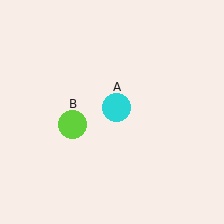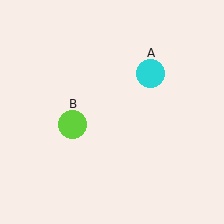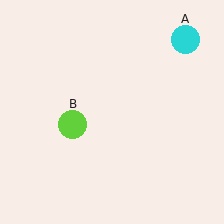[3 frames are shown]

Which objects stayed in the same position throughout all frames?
Lime circle (object B) remained stationary.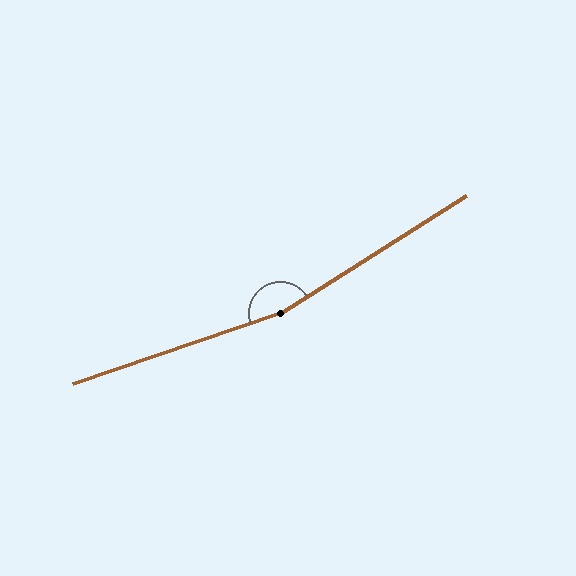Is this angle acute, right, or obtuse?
It is obtuse.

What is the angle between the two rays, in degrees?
Approximately 166 degrees.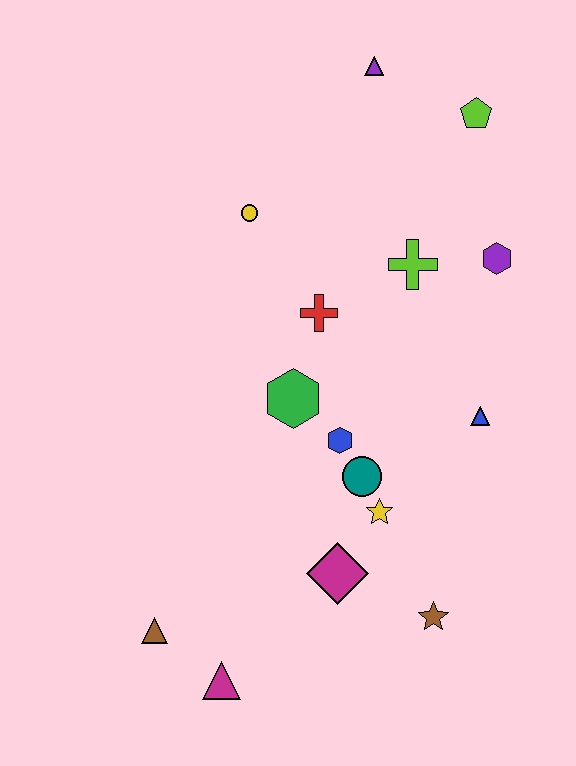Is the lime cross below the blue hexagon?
No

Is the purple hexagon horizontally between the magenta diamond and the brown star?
No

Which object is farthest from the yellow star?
The purple triangle is farthest from the yellow star.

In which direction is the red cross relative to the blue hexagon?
The red cross is above the blue hexagon.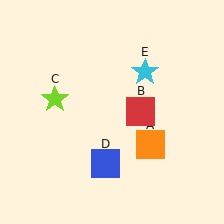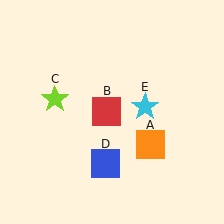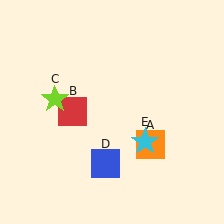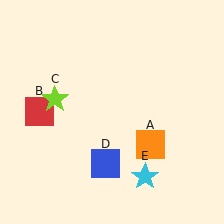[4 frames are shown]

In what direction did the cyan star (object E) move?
The cyan star (object E) moved down.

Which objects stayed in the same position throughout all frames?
Orange square (object A) and lime star (object C) and blue square (object D) remained stationary.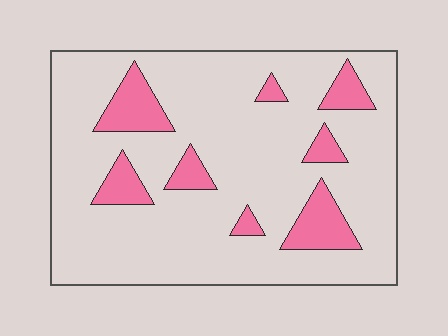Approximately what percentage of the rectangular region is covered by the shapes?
Approximately 15%.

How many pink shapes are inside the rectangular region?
8.